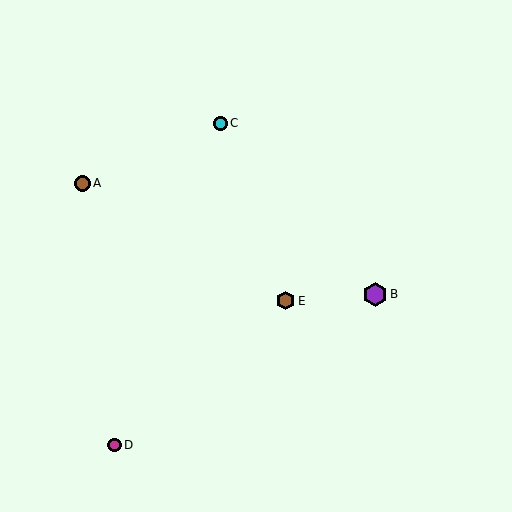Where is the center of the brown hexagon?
The center of the brown hexagon is at (286, 301).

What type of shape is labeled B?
Shape B is a purple hexagon.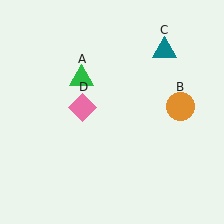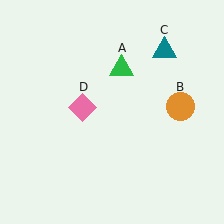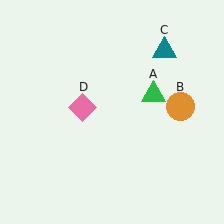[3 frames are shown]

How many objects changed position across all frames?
1 object changed position: green triangle (object A).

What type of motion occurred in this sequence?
The green triangle (object A) rotated clockwise around the center of the scene.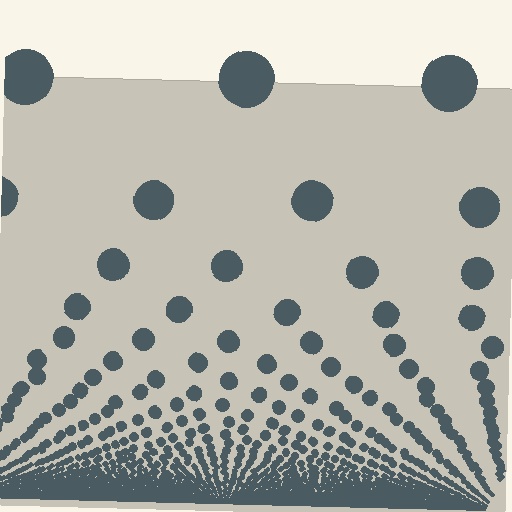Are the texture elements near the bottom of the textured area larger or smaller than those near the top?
Smaller. The gradient is inverted — elements near the bottom are smaller and denser.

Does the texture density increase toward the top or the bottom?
Density increases toward the bottom.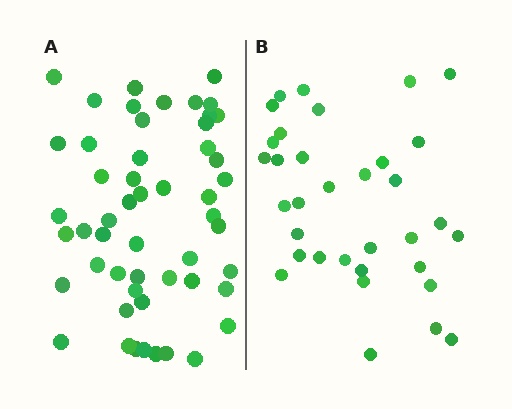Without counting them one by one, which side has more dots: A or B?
Region A (the left region) has more dots.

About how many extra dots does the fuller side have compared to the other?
Region A has approximately 20 more dots than region B.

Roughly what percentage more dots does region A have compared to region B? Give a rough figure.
About 55% more.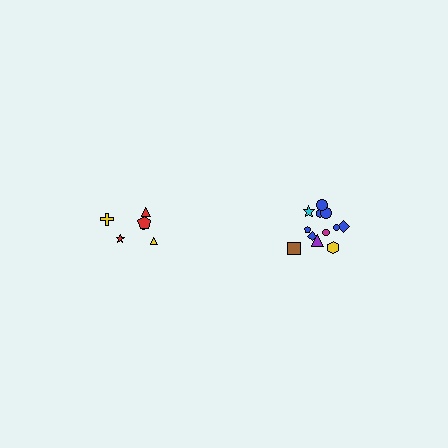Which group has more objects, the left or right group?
The right group.